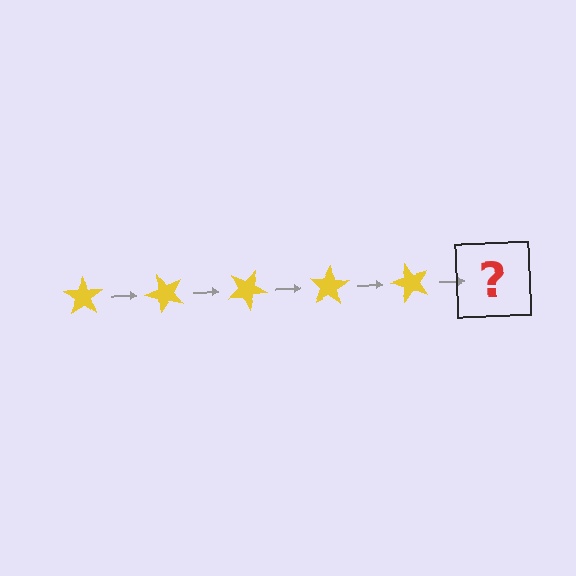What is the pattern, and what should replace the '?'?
The pattern is that the star rotates 50 degrees each step. The '?' should be a yellow star rotated 250 degrees.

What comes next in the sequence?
The next element should be a yellow star rotated 250 degrees.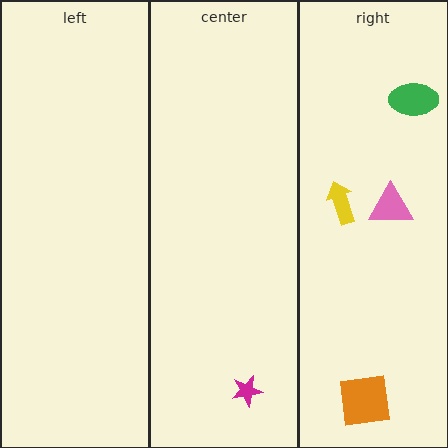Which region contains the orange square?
The right region.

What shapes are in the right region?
The pink triangle, the orange square, the yellow arrow, the green ellipse.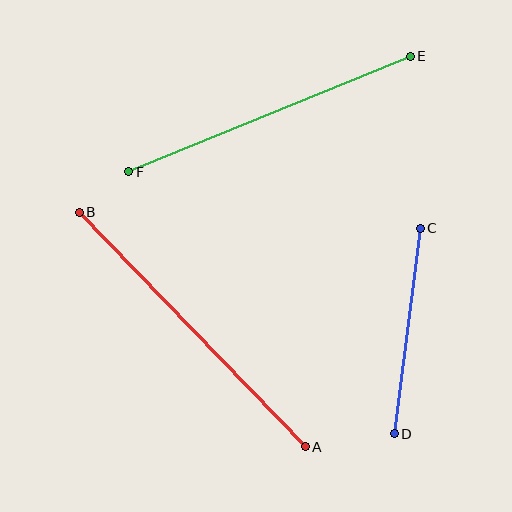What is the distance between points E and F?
The distance is approximately 304 pixels.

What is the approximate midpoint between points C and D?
The midpoint is at approximately (407, 331) pixels.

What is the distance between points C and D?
The distance is approximately 207 pixels.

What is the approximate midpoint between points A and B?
The midpoint is at approximately (192, 330) pixels.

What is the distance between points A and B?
The distance is approximately 325 pixels.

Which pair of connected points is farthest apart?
Points A and B are farthest apart.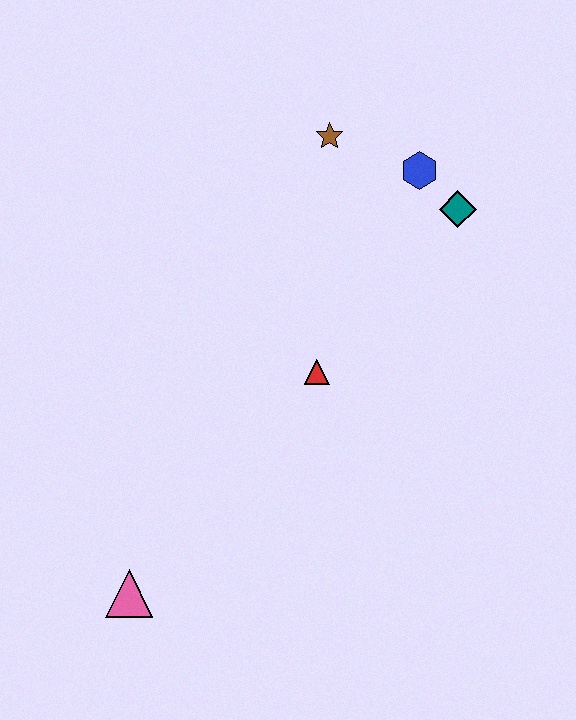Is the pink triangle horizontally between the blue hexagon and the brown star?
No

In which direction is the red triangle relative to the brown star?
The red triangle is below the brown star.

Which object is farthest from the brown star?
The pink triangle is farthest from the brown star.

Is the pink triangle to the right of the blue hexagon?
No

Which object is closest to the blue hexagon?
The teal diamond is closest to the blue hexagon.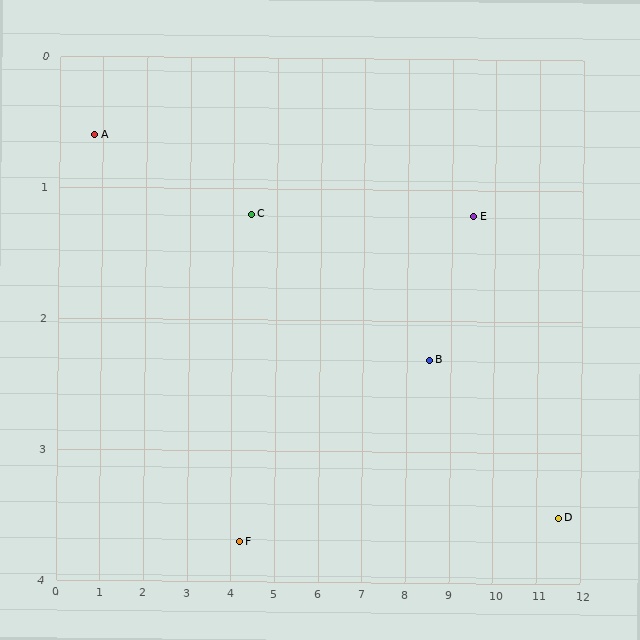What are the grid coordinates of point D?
Point D is at approximately (11.5, 3.5).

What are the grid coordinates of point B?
Point B is at approximately (8.5, 2.3).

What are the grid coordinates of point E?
Point E is at approximately (9.5, 1.2).